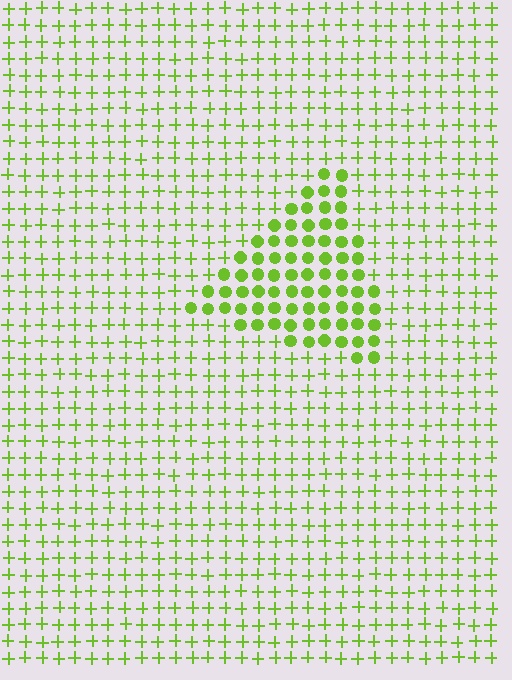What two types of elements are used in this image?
The image uses circles inside the triangle region and plus signs outside it.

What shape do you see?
I see a triangle.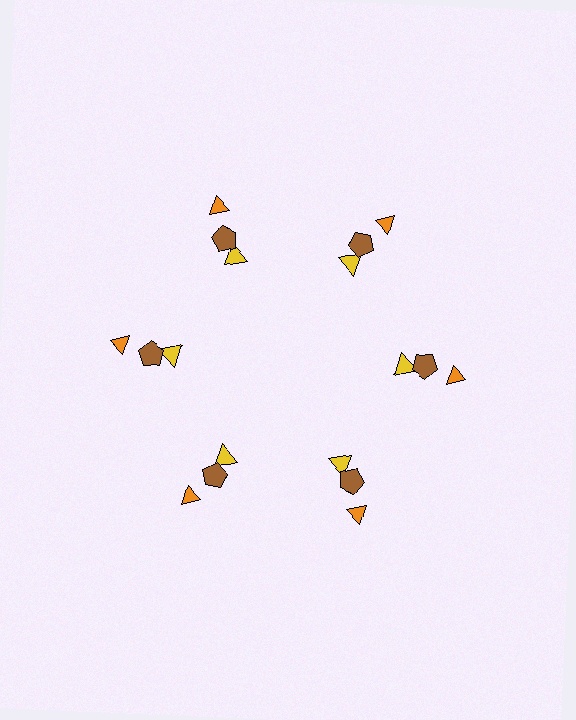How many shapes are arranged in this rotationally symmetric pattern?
There are 18 shapes, arranged in 6 groups of 3.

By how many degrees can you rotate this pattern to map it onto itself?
The pattern maps onto itself every 60 degrees of rotation.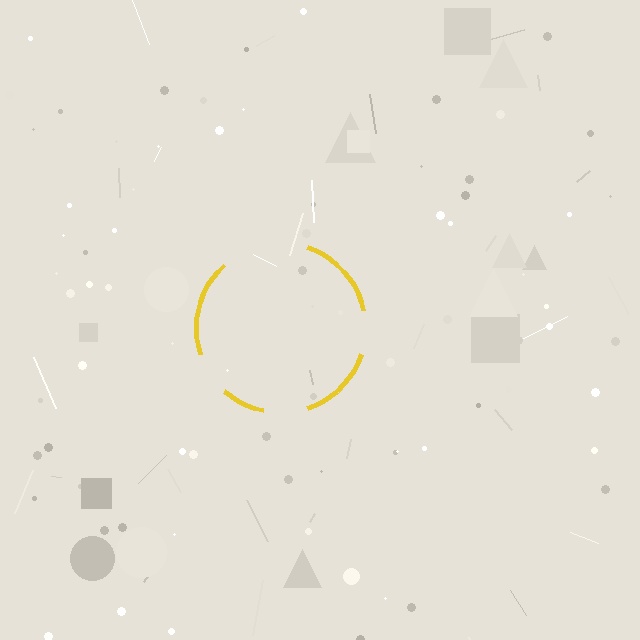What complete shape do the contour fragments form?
The contour fragments form a circle.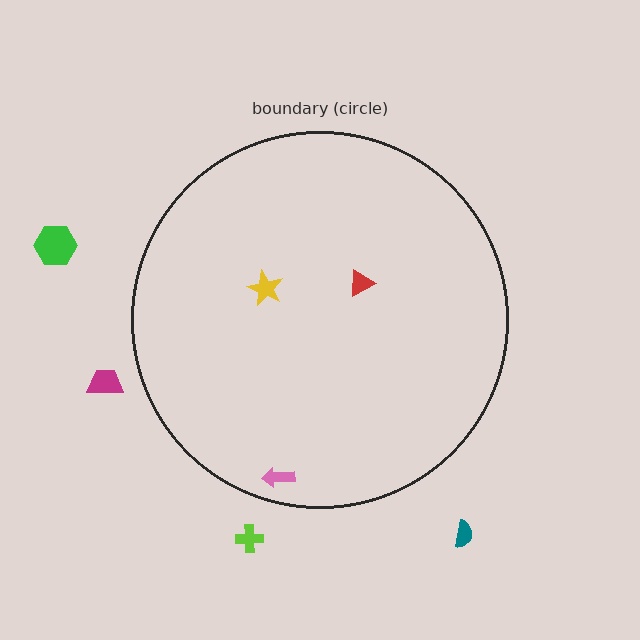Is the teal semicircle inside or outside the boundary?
Outside.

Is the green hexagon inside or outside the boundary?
Outside.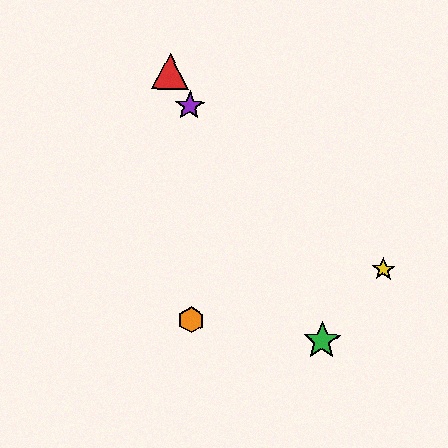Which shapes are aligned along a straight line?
The red triangle, the blue star, the green star, the purple star are aligned along a straight line.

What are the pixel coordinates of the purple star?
The purple star is at (190, 106).